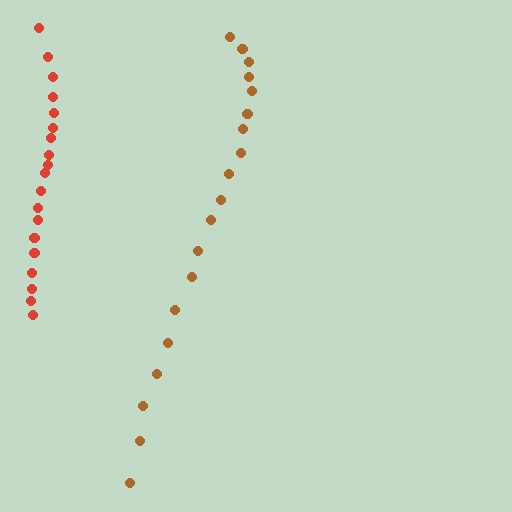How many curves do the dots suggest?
There are 2 distinct paths.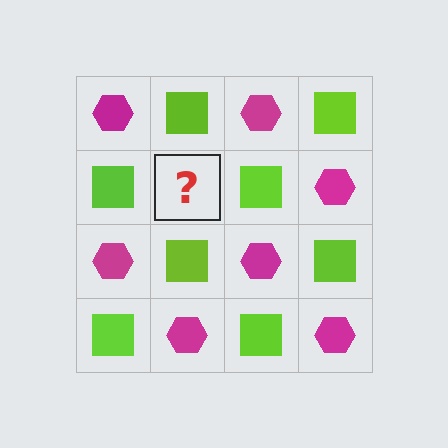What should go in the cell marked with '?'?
The missing cell should contain a magenta hexagon.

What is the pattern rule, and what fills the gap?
The rule is that it alternates magenta hexagon and lime square in a checkerboard pattern. The gap should be filled with a magenta hexagon.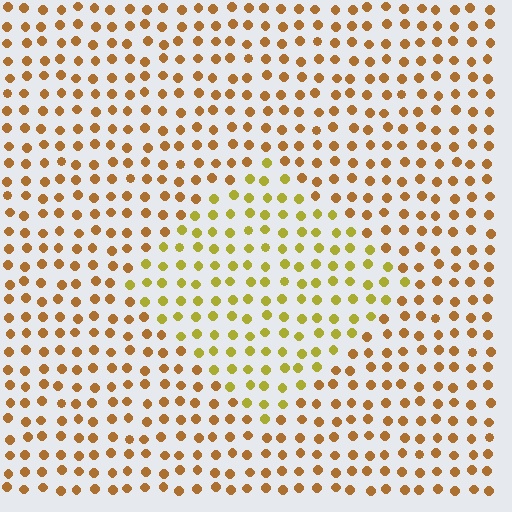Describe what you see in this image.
The image is filled with small brown elements in a uniform arrangement. A diamond-shaped region is visible where the elements are tinted to a slightly different hue, forming a subtle color boundary.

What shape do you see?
I see a diamond.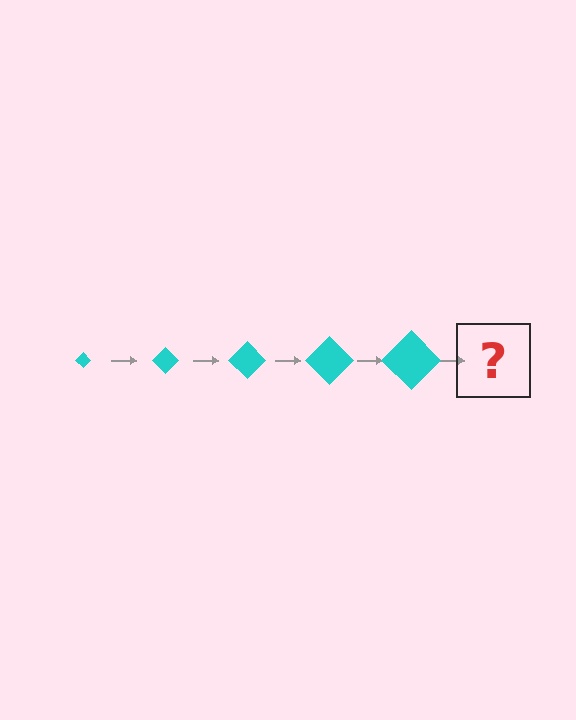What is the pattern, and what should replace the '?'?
The pattern is that the diamond gets progressively larger each step. The '?' should be a cyan diamond, larger than the previous one.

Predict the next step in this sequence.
The next step is a cyan diamond, larger than the previous one.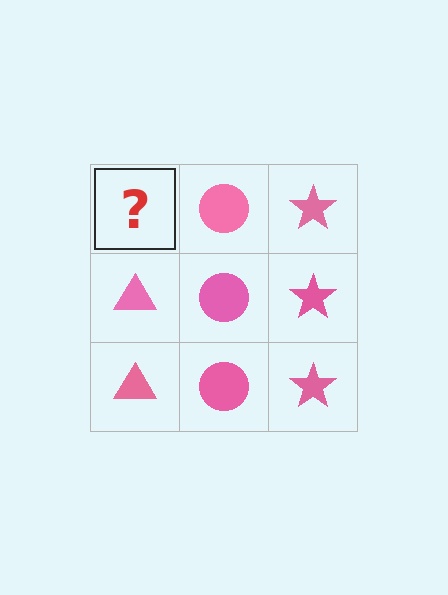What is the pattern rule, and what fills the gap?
The rule is that each column has a consistent shape. The gap should be filled with a pink triangle.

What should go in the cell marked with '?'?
The missing cell should contain a pink triangle.